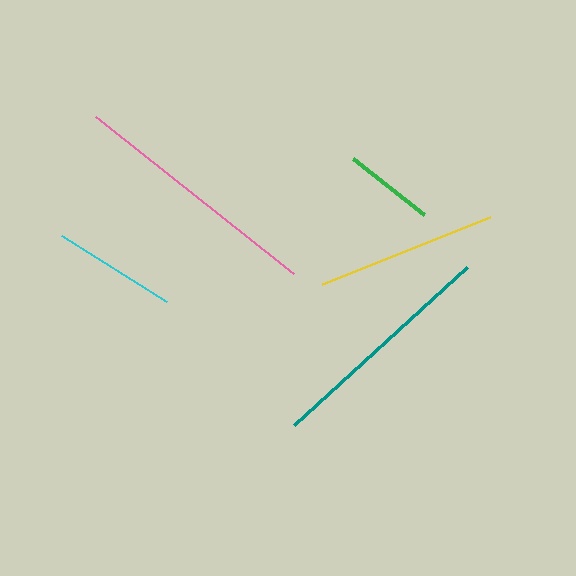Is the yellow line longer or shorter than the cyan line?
The yellow line is longer than the cyan line.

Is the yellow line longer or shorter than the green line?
The yellow line is longer than the green line.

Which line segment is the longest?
The pink line is the longest at approximately 253 pixels.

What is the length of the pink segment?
The pink segment is approximately 253 pixels long.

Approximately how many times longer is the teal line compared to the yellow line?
The teal line is approximately 1.3 times the length of the yellow line.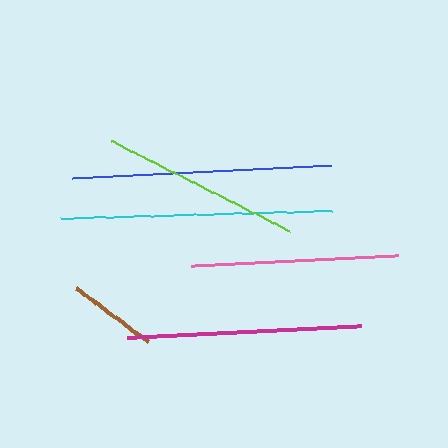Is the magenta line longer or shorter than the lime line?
The magenta line is longer than the lime line.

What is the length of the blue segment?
The blue segment is approximately 260 pixels long.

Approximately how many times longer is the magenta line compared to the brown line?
The magenta line is approximately 2.6 times the length of the brown line.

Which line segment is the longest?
The cyan line is the longest at approximately 271 pixels.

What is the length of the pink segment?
The pink segment is approximately 207 pixels long.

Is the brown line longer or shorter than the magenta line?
The magenta line is longer than the brown line.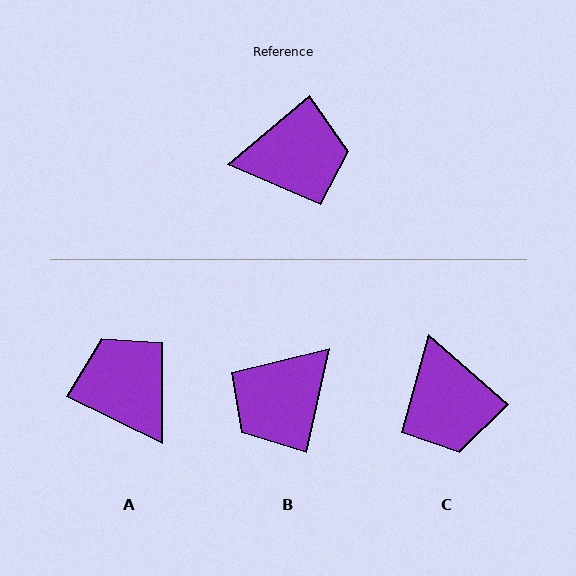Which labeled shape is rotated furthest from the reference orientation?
B, about 142 degrees away.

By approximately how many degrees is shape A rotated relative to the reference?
Approximately 114 degrees counter-clockwise.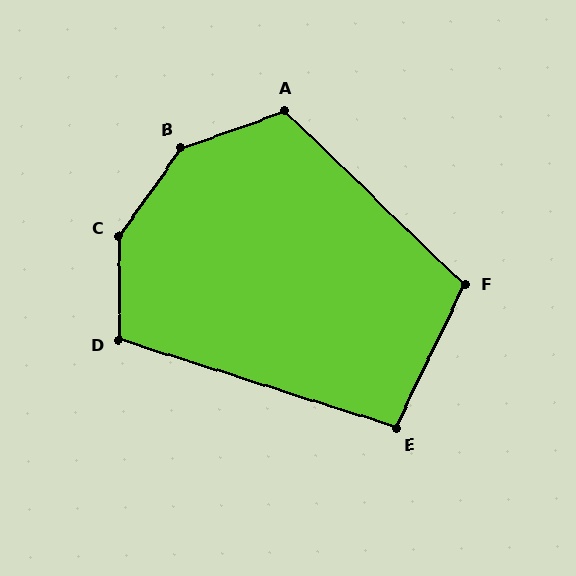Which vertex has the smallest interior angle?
E, at approximately 98 degrees.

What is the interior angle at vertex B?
Approximately 144 degrees (obtuse).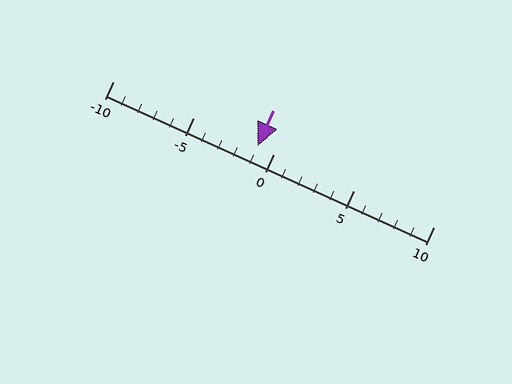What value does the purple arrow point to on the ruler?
The purple arrow points to approximately -1.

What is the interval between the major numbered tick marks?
The major tick marks are spaced 5 units apart.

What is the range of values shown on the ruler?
The ruler shows values from -10 to 10.